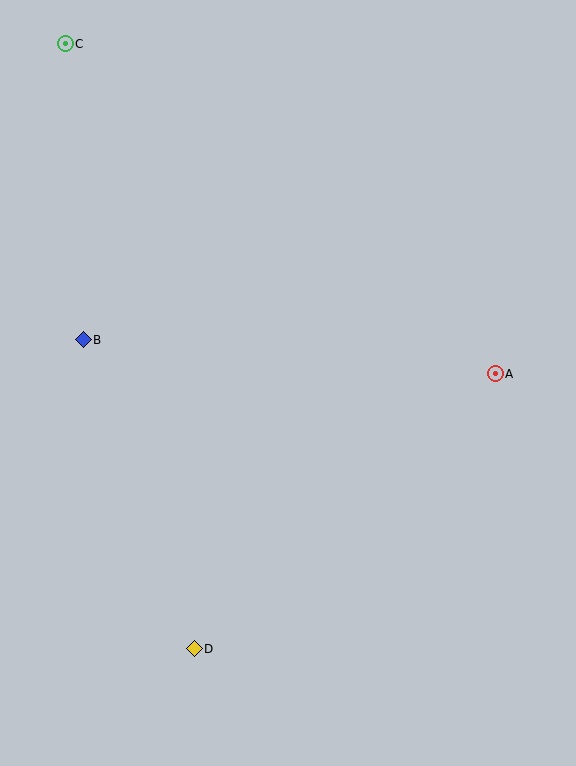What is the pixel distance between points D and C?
The distance between D and C is 619 pixels.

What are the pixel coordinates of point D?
Point D is at (194, 649).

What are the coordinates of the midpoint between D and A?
The midpoint between D and A is at (345, 511).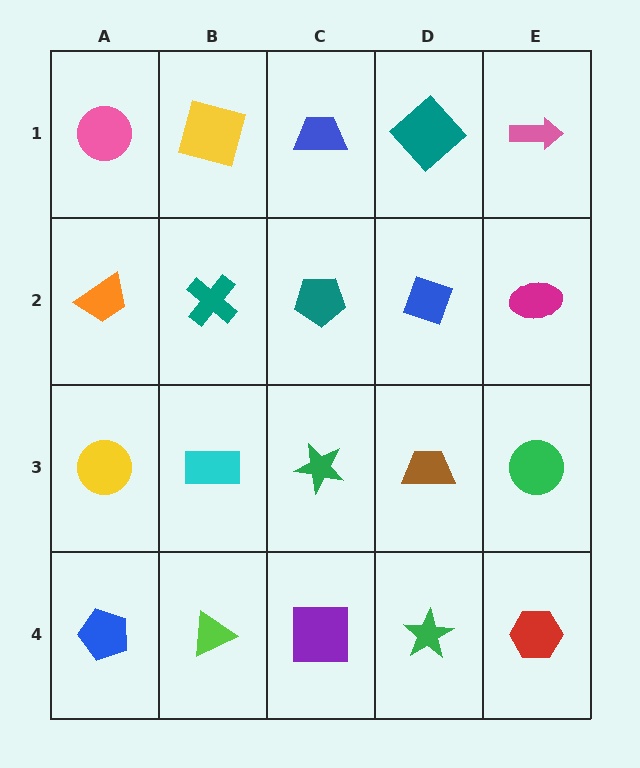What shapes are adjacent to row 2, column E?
A pink arrow (row 1, column E), a green circle (row 3, column E), a blue diamond (row 2, column D).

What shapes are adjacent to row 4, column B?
A cyan rectangle (row 3, column B), a blue pentagon (row 4, column A), a purple square (row 4, column C).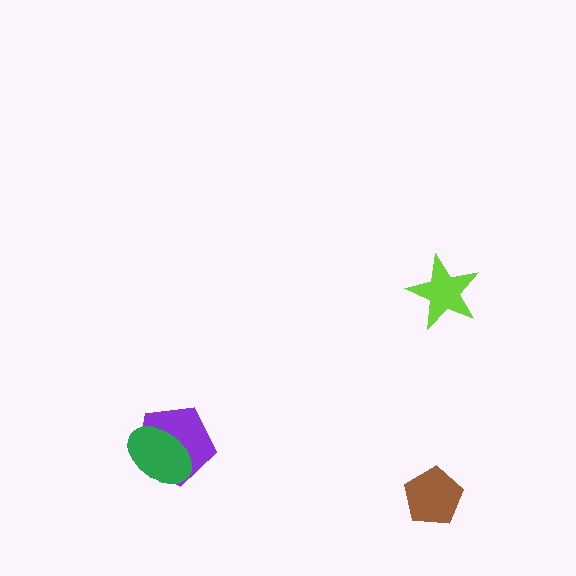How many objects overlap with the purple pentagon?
1 object overlaps with the purple pentagon.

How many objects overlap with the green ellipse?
1 object overlaps with the green ellipse.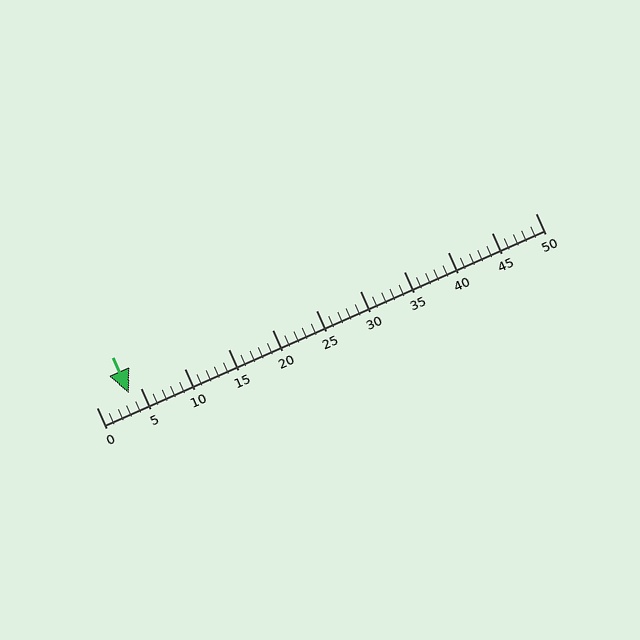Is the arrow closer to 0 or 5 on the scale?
The arrow is closer to 5.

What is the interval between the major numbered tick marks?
The major tick marks are spaced 5 units apart.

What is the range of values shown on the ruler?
The ruler shows values from 0 to 50.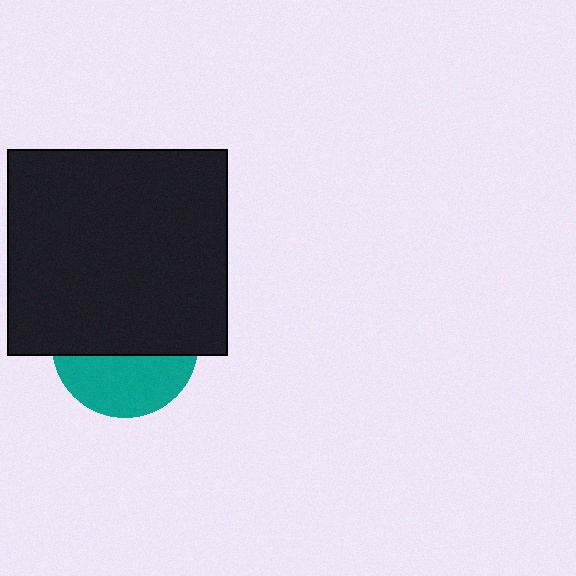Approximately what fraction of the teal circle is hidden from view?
Roughly 59% of the teal circle is hidden behind the black rectangle.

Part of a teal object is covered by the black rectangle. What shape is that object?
It is a circle.